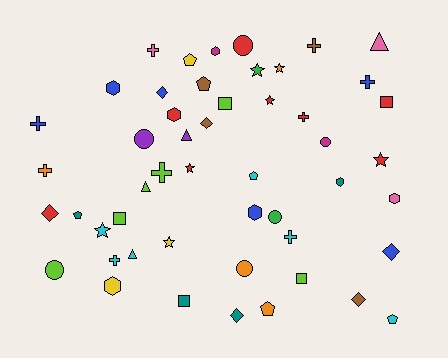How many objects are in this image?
There are 50 objects.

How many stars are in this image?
There are 7 stars.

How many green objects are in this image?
There are 2 green objects.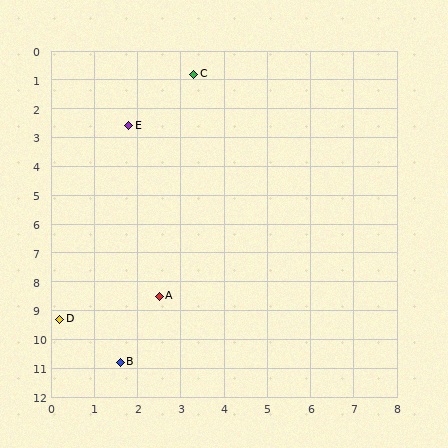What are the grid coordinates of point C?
Point C is at approximately (3.3, 0.8).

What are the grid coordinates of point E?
Point E is at approximately (1.8, 2.6).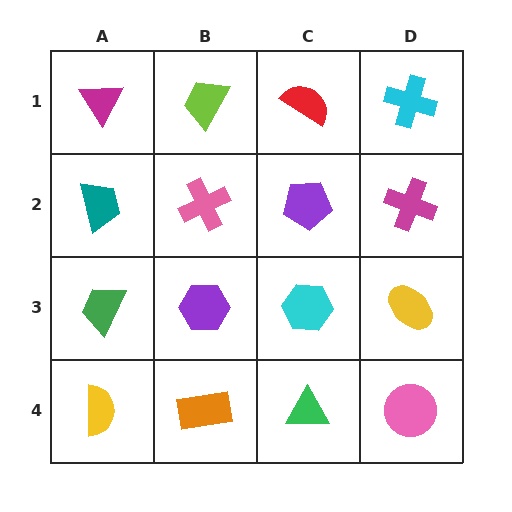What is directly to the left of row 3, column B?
A green trapezoid.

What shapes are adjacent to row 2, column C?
A red semicircle (row 1, column C), a cyan hexagon (row 3, column C), a pink cross (row 2, column B), a magenta cross (row 2, column D).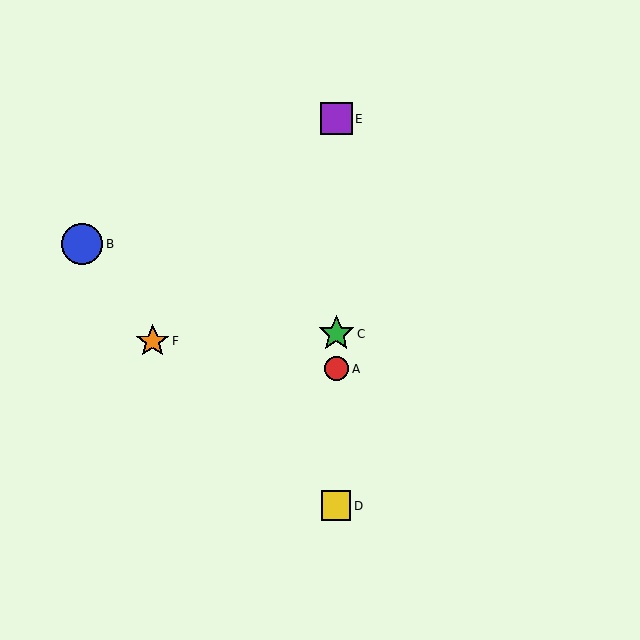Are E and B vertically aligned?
No, E is at x≈336 and B is at x≈82.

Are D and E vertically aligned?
Yes, both are at x≈336.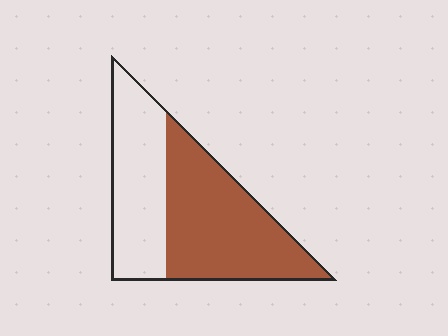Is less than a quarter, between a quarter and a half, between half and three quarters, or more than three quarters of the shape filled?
Between half and three quarters.